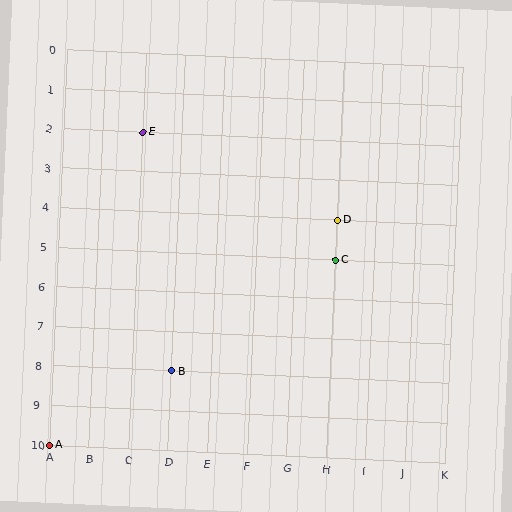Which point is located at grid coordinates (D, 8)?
Point B is at (D, 8).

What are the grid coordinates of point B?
Point B is at grid coordinates (D, 8).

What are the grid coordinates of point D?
Point D is at grid coordinates (H, 4).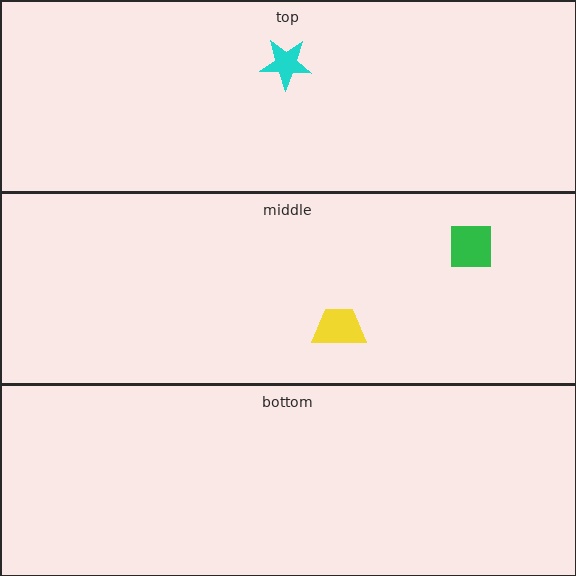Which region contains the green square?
The middle region.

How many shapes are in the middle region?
2.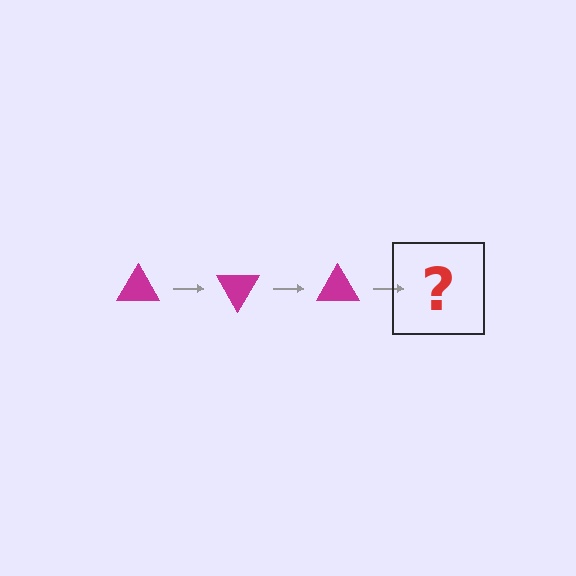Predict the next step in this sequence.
The next step is a magenta triangle rotated 180 degrees.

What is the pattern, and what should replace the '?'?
The pattern is that the triangle rotates 60 degrees each step. The '?' should be a magenta triangle rotated 180 degrees.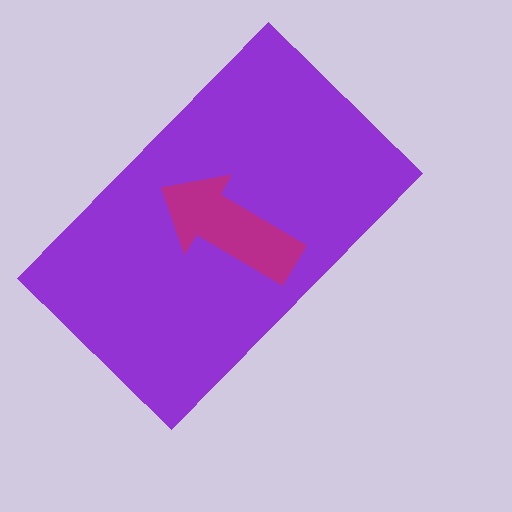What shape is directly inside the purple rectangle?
The magenta arrow.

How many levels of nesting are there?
2.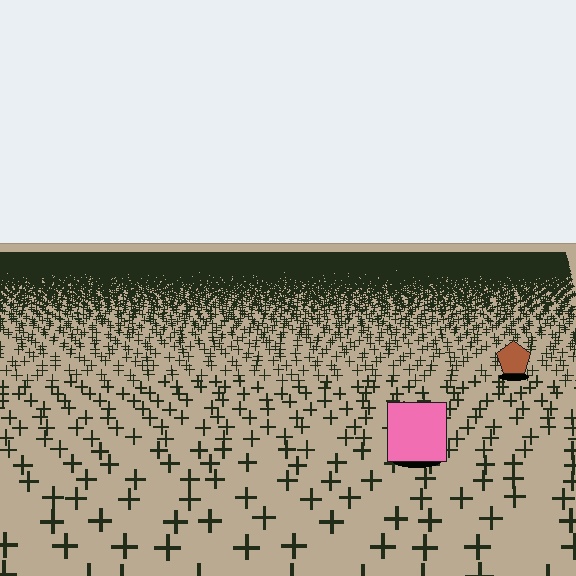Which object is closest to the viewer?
The pink square is closest. The texture marks near it are larger and more spread out.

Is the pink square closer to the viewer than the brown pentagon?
Yes. The pink square is closer — you can tell from the texture gradient: the ground texture is coarser near it.